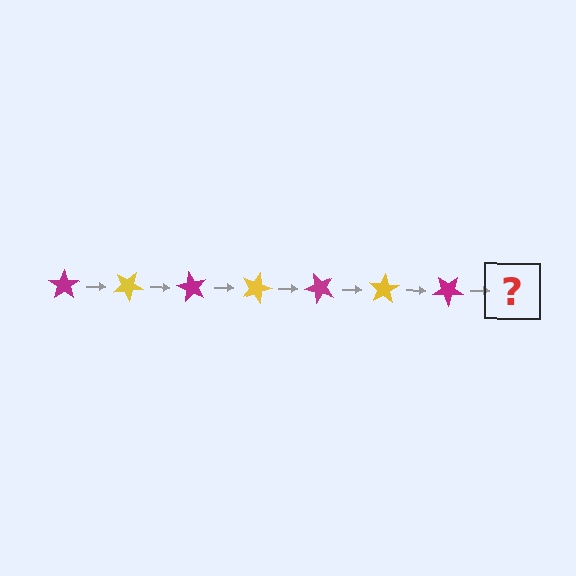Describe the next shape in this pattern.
It should be a yellow star, rotated 210 degrees from the start.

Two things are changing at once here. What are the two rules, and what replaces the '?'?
The two rules are that it rotates 30 degrees each step and the color cycles through magenta and yellow. The '?' should be a yellow star, rotated 210 degrees from the start.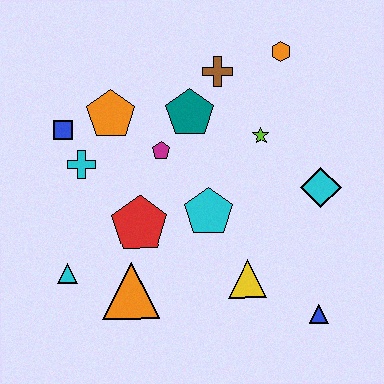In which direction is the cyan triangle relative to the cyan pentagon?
The cyan triangle is to the left of the cyan pentagon.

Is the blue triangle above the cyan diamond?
No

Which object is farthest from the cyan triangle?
The orange hexagon is farthest from the cyan triangle.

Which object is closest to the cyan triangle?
The orange triangle is closest to the cyan triangle.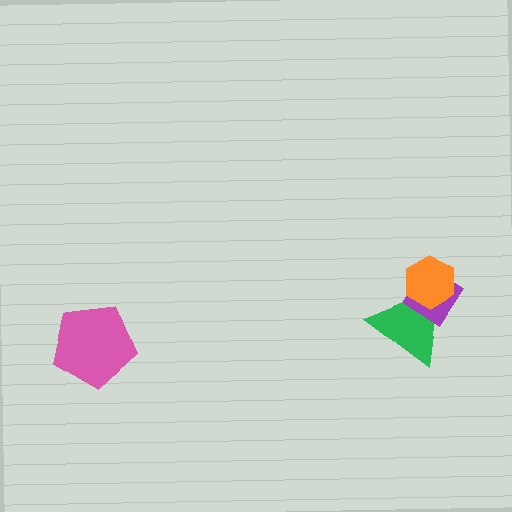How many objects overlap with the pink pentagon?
0 objects overlap with the pink pentagon.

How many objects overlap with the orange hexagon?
2 objects overlap with the orange hexagon.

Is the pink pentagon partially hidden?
No, no other shape covers it.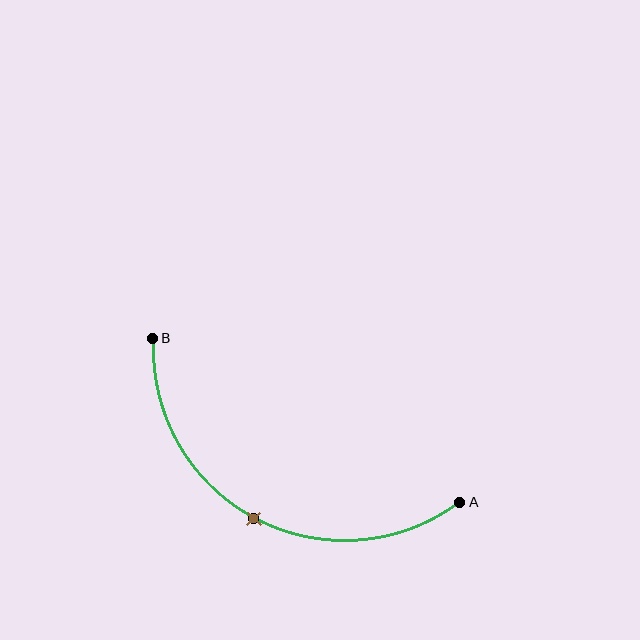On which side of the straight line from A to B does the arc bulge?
The arc bulges below the straight line connecting A and B.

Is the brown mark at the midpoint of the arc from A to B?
Yes. The brown mark lies on the arc at equal arc-length from both A and B — it is the arc midpoint.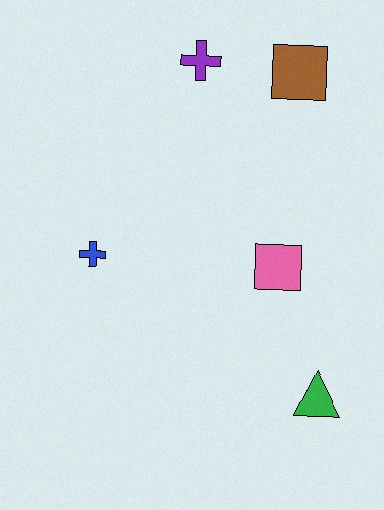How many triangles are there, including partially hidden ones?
There is 1 triangle.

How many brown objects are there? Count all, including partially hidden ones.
There is 1 brown object.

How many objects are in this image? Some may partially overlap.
There are 5 objects.